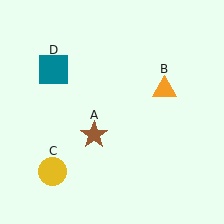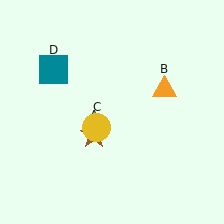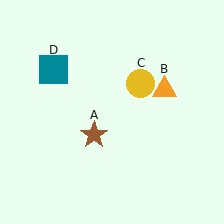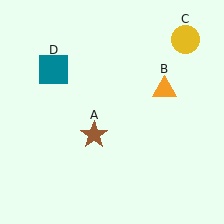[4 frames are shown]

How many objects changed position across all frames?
1 object changed position: yellow circle (object C).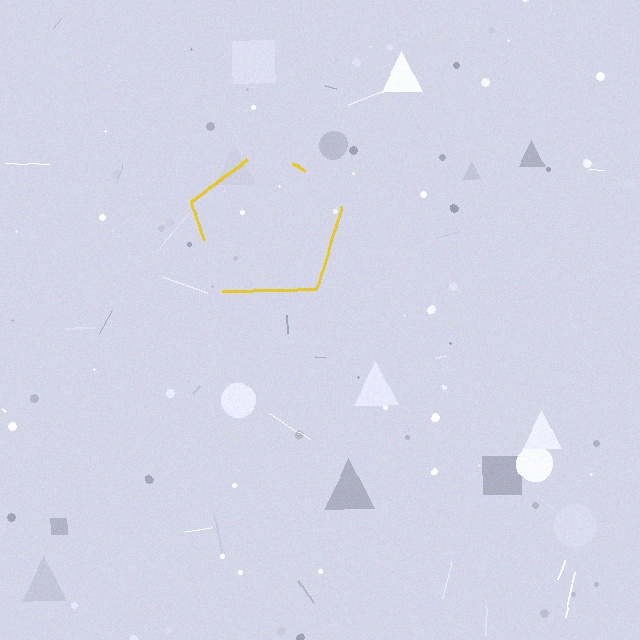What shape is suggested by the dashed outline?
The dashed outline suggests a pentagon.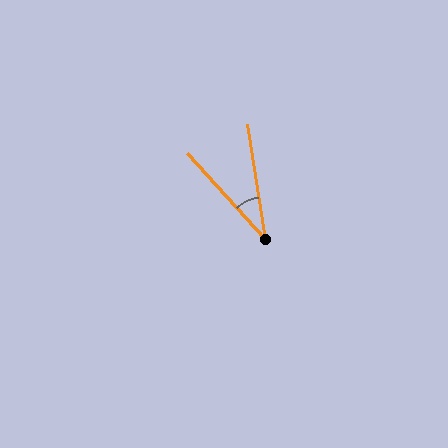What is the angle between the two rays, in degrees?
Approximately 33 degrees.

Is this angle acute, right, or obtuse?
It is acute.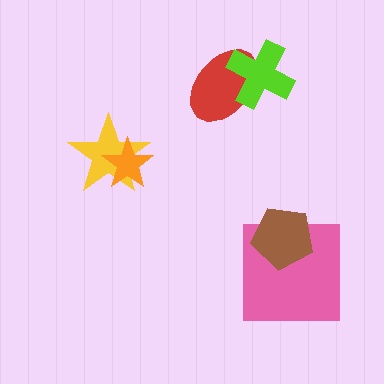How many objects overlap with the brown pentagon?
1 object overlaps with the brown pentagon.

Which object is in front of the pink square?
The brown pentagon is in front of the pink square.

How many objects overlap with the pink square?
1 object overlaps with the pink square.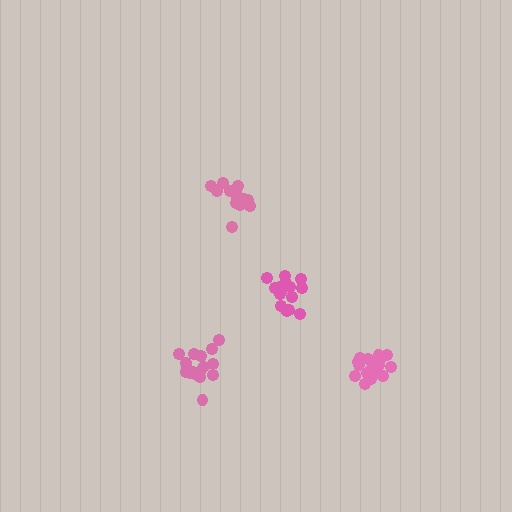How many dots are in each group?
Group 1: 16 dots, Group 2: 20 dots, Group 3: 15 dots, Group 4: 18 dots (69 total).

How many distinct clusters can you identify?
There are 4 distinct clusters.